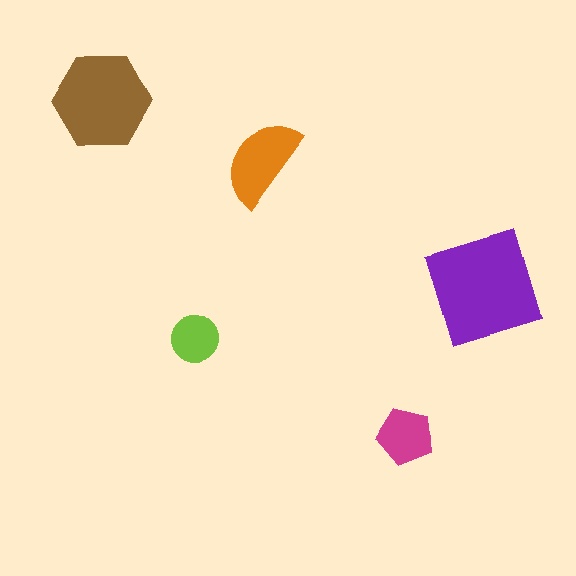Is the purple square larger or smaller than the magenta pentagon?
Larger.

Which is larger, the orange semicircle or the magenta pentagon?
The orange semicircle.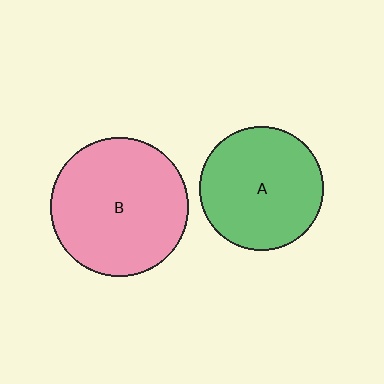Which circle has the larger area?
Circle B (pink).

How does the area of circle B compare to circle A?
Approximately 1.2 times.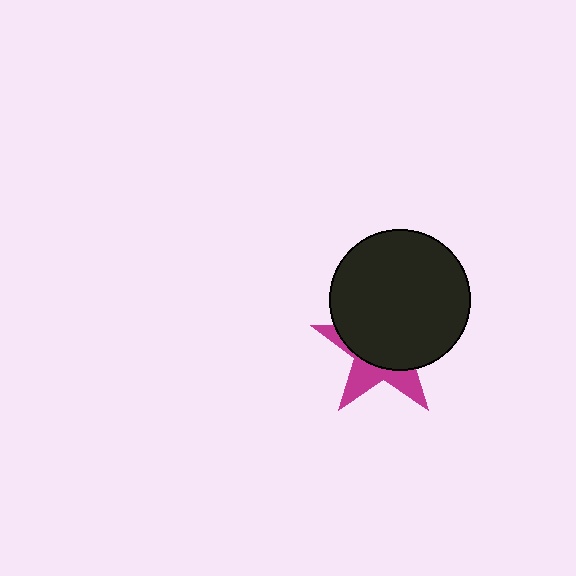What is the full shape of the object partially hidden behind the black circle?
The partially hidden object is a magenta star.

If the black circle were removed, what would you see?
You would see the complete magenta star.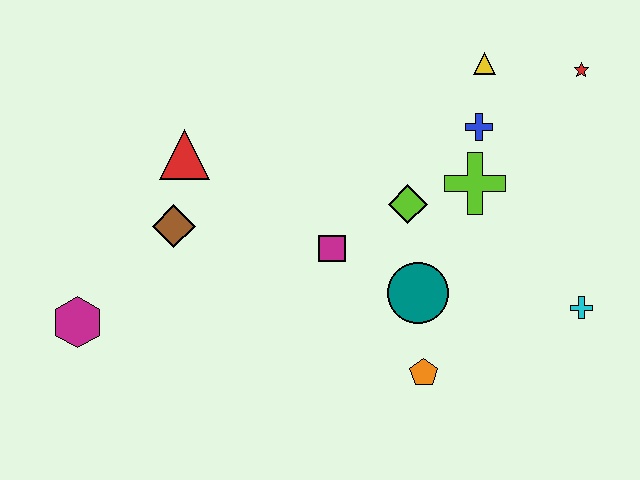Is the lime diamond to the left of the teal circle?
Yes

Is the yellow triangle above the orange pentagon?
Yes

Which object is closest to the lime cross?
The blue cross is closest to the lime cross.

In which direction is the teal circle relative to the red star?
The teal circle is below the red star.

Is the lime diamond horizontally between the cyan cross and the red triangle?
Yes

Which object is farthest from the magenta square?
The red star is farthest from the magenta square.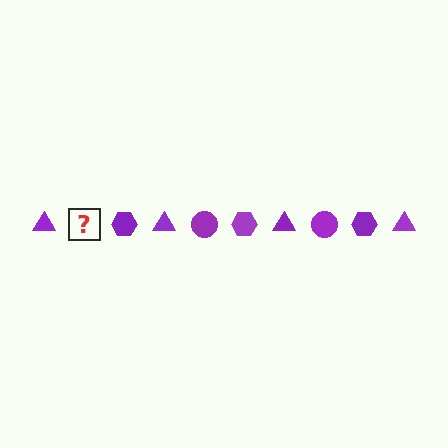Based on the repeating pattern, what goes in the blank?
The blank should be a purple circle.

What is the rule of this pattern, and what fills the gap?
The rule is that the pattern cycles through triangle, circle, hexagon shapes in purple. The gap should be filled with a purple circle.